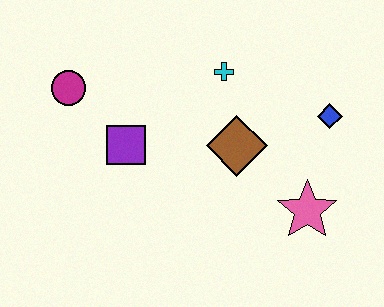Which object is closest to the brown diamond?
The cyan cross is closest to the brown diamond.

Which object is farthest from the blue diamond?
The magenta circle is farthest from the blue diamond.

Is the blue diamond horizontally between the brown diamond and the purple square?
No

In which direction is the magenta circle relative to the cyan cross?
The magenta circle is to the left of the cyan cross.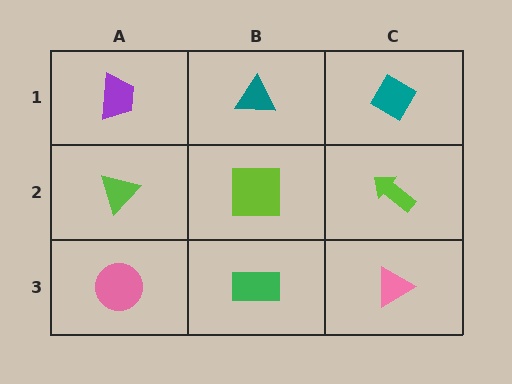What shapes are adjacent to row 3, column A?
A lime triangle (row 2, column A), a green rectangle (row 3, column B).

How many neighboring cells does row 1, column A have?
2.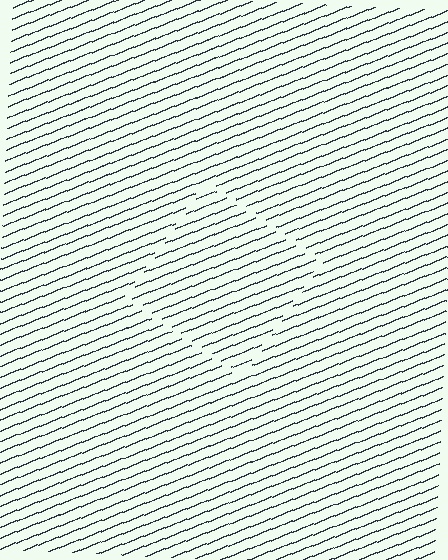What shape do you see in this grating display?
An illusory square. The interior of the shape contains the same grating, shifted by half a period — the contour is defined by the phase discontinuity where line-ends from the inner and outer gratings abut.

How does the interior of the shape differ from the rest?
The interior of the shape contains the same grating, shifted by half a period — the contour is defined by the phase discontinuity where line-ends from the inner and outer gratings abut.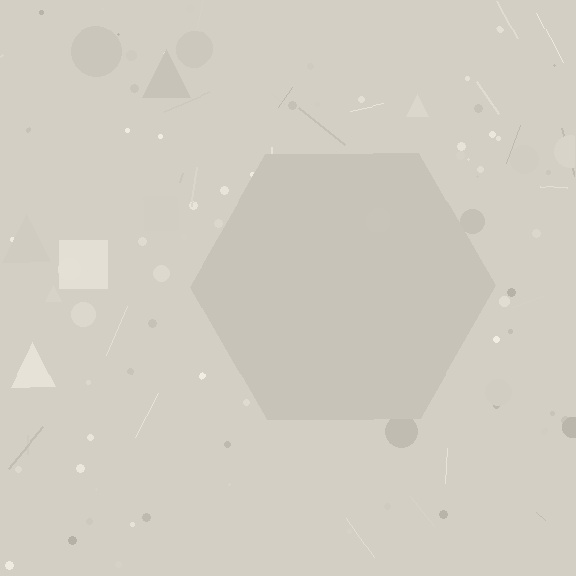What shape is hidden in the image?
A hexagon is hidden in the image.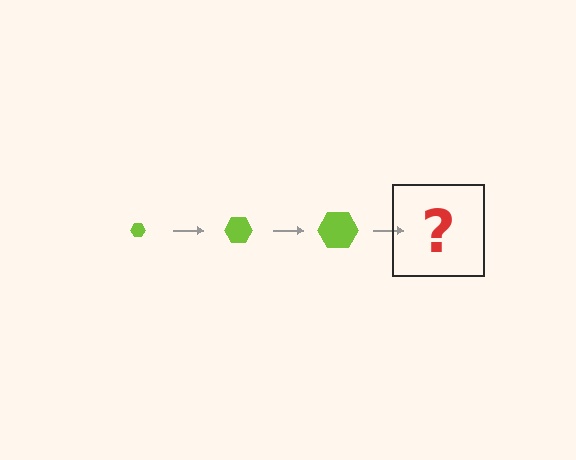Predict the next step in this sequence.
The next step is a lime hexagon, larger than the previous one.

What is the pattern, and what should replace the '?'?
The pattern is that the hexagon gets progressively larger each step. The '?' should be a lime hexagon, larger than the previous one.